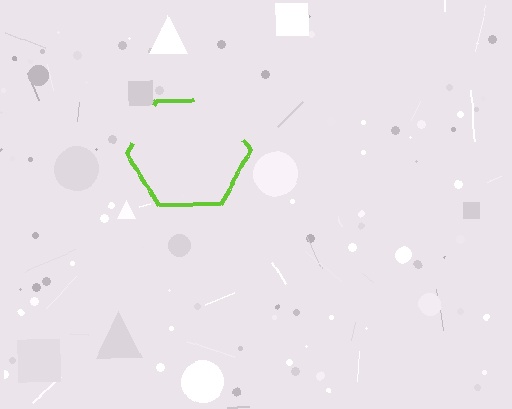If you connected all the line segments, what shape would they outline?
They would outline a hexagon.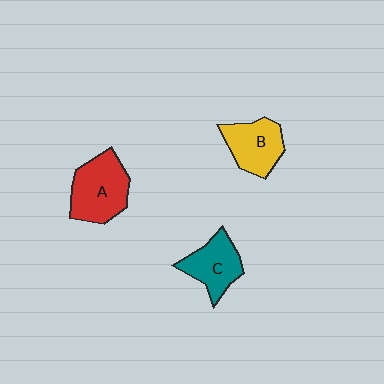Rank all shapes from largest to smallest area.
From largest to smallest: A (red), B (yellow), C (teal).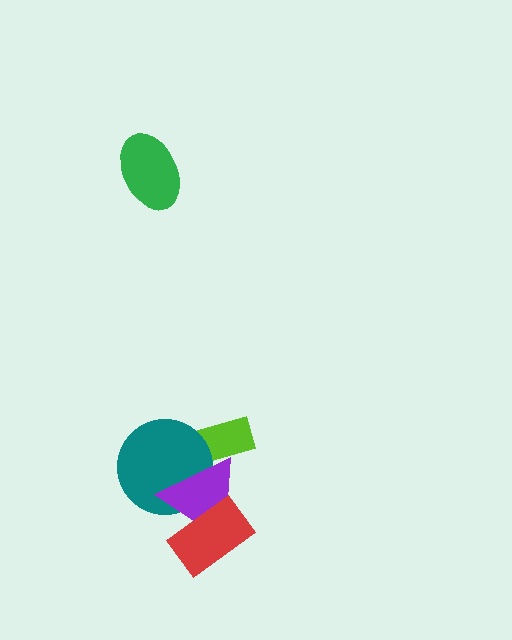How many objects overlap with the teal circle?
2 objects overlap with the teal circle.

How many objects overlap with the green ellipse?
0 objects overlap with the green ellipse.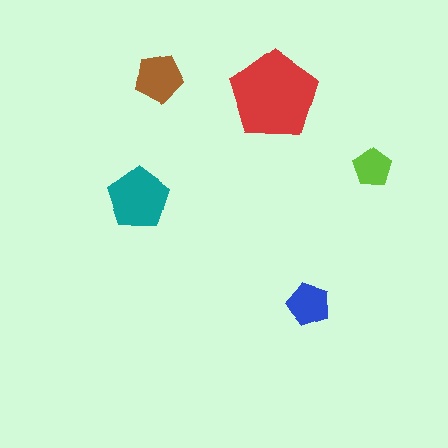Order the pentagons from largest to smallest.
the red one, the teal one, the brown one, the blue one, the lime one.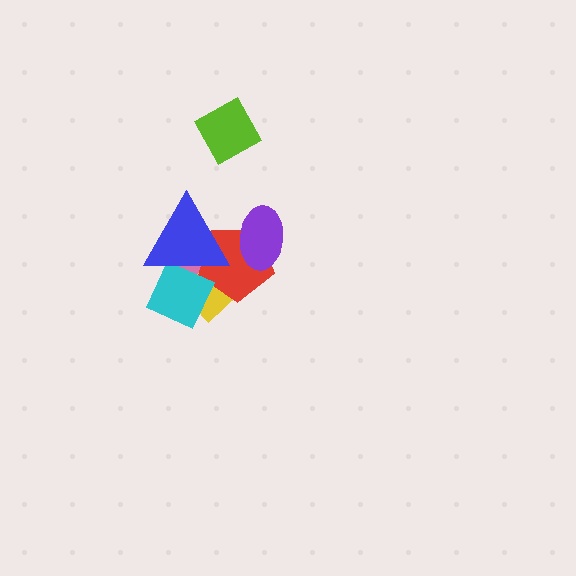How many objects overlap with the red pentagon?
4 objects overlap with the red pentagon.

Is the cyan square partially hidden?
Yes, it is partially covered by another shape.